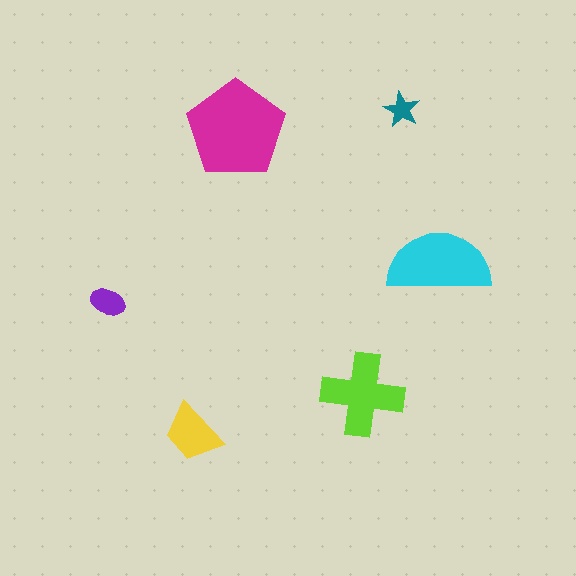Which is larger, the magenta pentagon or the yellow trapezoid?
The magenta pentagon.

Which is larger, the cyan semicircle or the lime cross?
The cyan semicircle.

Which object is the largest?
The magenta pentagon.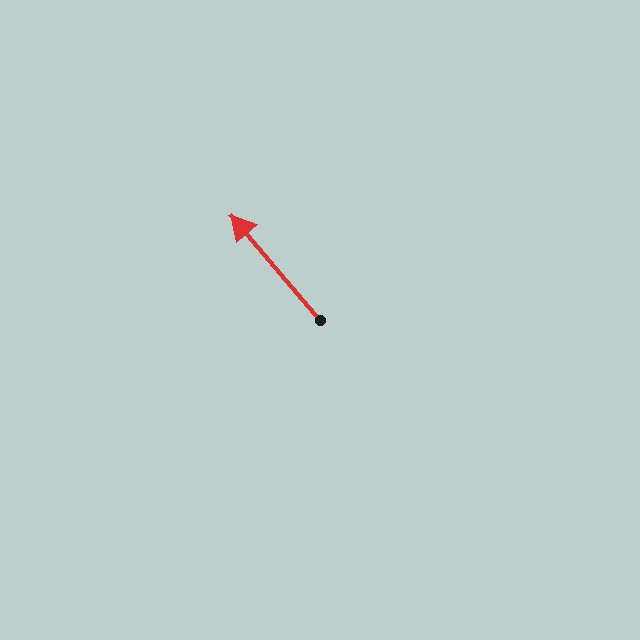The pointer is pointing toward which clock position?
Roughly 11 o'clock.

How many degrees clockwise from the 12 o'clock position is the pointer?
Approximately 320 degrees.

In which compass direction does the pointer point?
Northwest.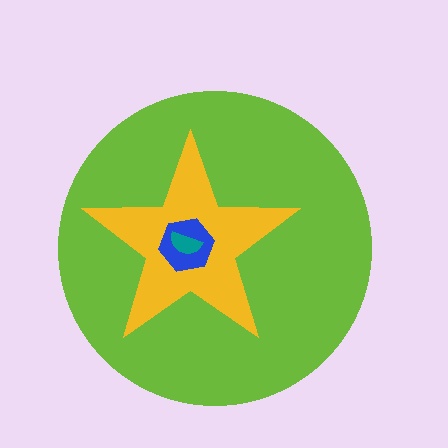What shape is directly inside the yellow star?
The blue hexagon.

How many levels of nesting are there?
4.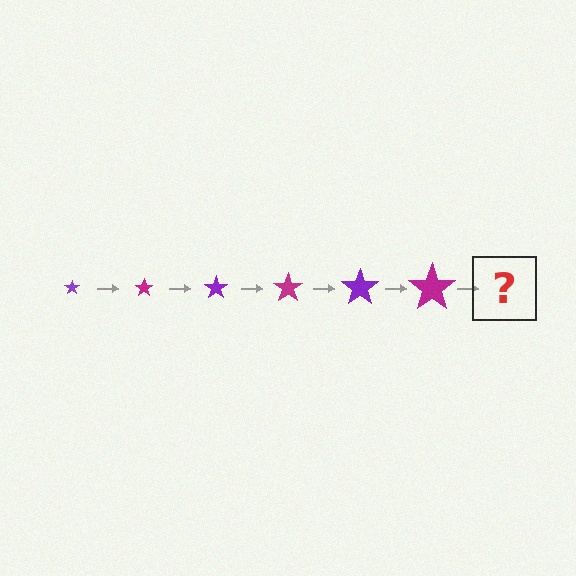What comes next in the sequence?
The next element should be a purple star, larger than the previous one.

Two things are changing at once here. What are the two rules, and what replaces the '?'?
The two rules are that the star grows larger each step and the color cycles through purple and magenta. The '?' should be a purple star, larger than the previous one.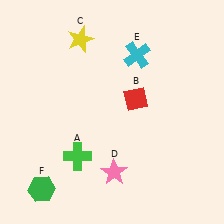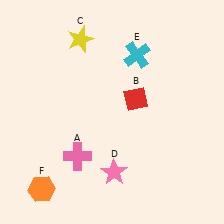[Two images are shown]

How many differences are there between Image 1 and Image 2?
There are 2 differences between the two images.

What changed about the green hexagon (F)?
In Image 1, F is green. In Image 2, it changed to orange.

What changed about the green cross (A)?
In Image 1, A is green. In Image 2, it changed to pink.